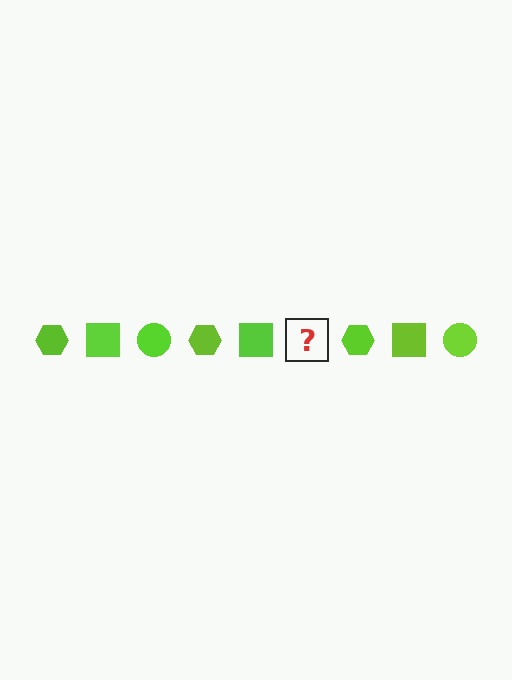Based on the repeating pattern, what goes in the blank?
The blank should be a lime circle.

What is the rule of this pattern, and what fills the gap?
The rule is that the pattern cycles through hexagon, square, circle shapes in lime. The gap should be filled with a lime circle.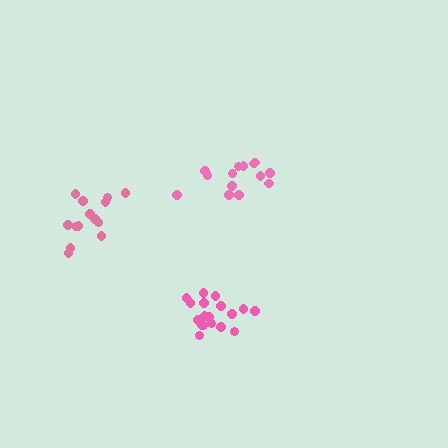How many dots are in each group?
Group 1: 14 dots, Group 2: 14 dots, Group 3: 18 dots (46 total).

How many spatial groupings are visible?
There are 3 spatial groupings.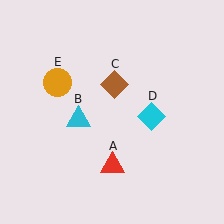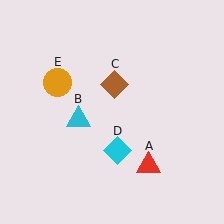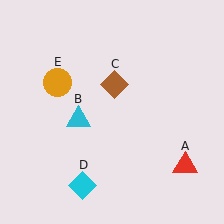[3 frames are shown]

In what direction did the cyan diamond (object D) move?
The cyan diamond (object D) moved down and to the left.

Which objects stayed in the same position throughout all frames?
Cyan triangle (object B) and brown diamond (object C) and orange circle (object E) remained stationary.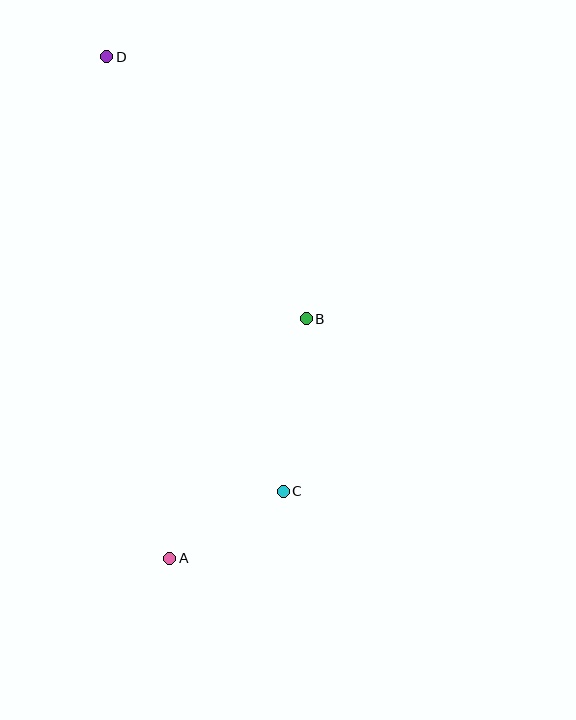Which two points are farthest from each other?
Points A and D are farthest from each other.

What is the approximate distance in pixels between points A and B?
The distance between A and B is approximately 276 pixels.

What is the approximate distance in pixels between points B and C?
The distance between B and C is approximately 174 pixels.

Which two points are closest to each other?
Points A and C are closest to each other.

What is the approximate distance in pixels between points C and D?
The distance between C and D is approximately 469 pixels.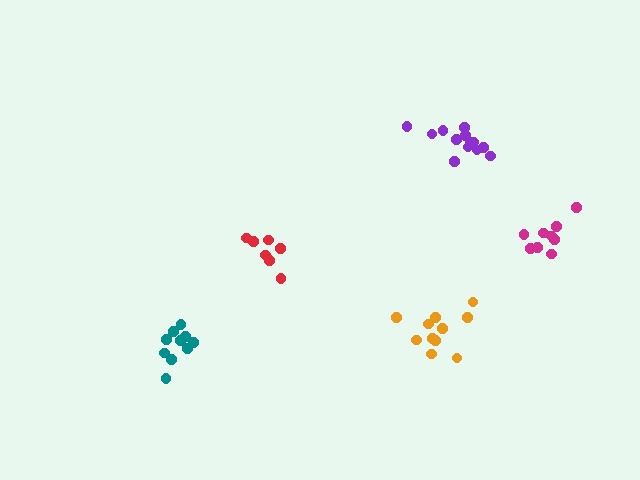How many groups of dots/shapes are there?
There are 5 groups.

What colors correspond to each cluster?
The clusters are colored: teal, magenta, purple, red, orange.